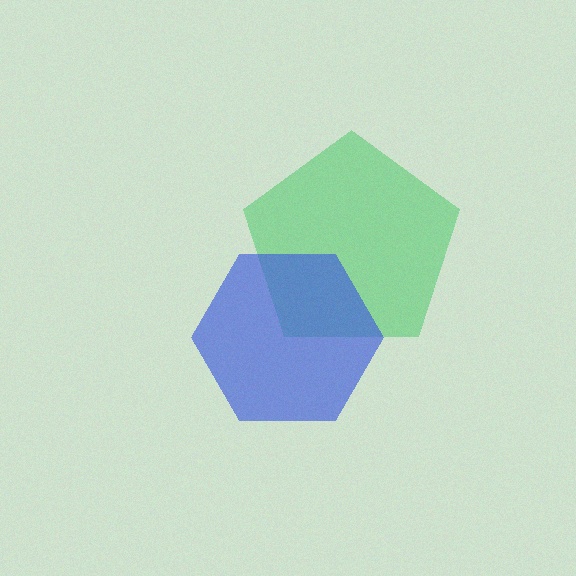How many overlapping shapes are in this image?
There are 2 overlapping shapes in the image.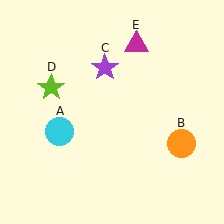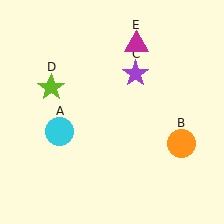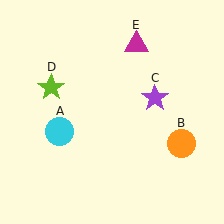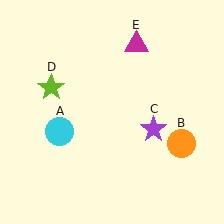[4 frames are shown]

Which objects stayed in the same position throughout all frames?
Cyan circle (object A) and orange circle (object B) and lime star (object D) and magenta triangle (object E) remained stationary.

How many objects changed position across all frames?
1 object changed position: purple star (object C).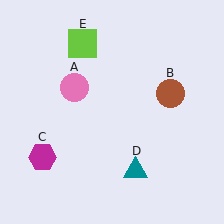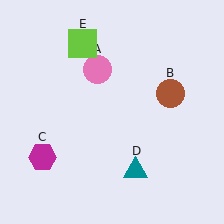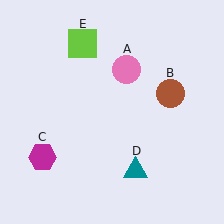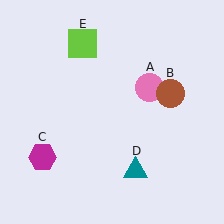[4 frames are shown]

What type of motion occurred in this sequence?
The pink circle (object A) rotated clockwise around the center of the scene.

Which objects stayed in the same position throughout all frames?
Brown circle (object B) and magenta hexagon (object C) and teal triangle (object D) and lime square (object E) remained stationary.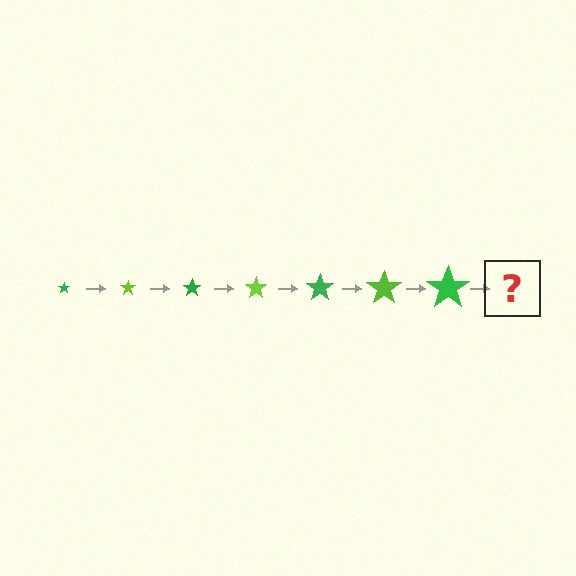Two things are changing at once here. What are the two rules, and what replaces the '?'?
The two rules are that the star grows larger each step and the color cycles through green and lime. The '?' should be a lime star, larger than the previous one.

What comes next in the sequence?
The next element should be a lime star, larger than the previous one.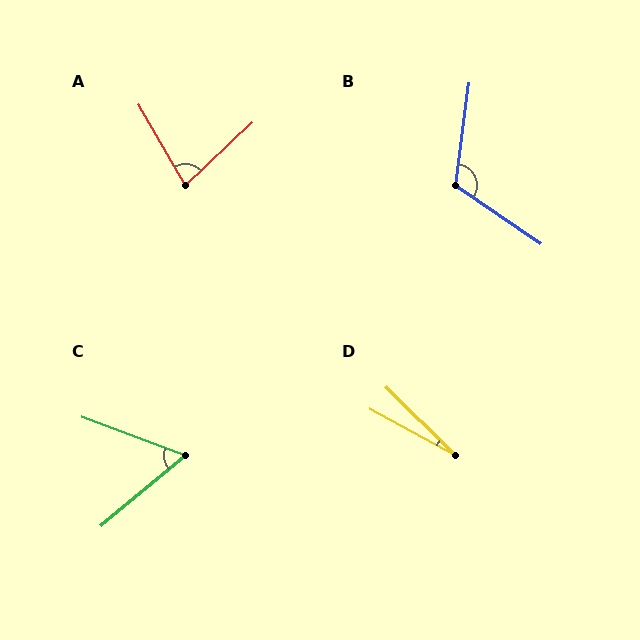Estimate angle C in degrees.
Approximately 60 degrees.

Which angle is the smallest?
D, at approximately 16 degrees.